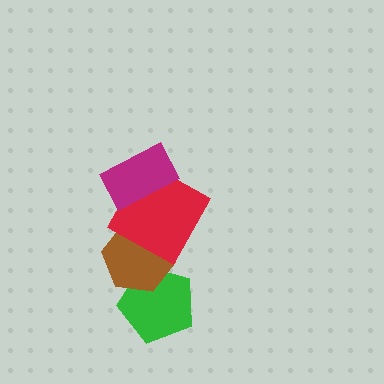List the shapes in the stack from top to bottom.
From top to bottom: the magenta rectangle, the red square, the brown hexagon, the green pentagon.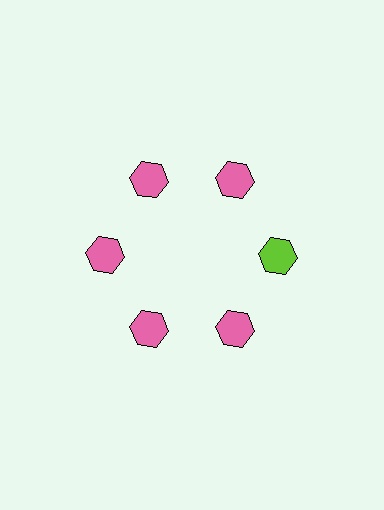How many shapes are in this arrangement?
There are 6 shapes arranged in a ring pattern.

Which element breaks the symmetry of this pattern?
The lime hexagon at roughly the 3 o'clock position breaks the symmetry. All other shapes are pink hexagons.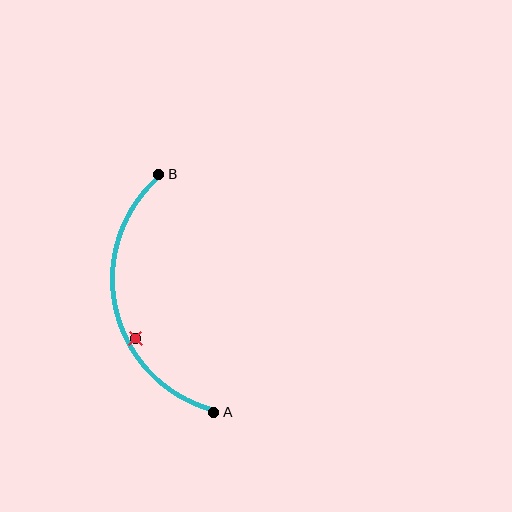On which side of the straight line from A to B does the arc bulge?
The arc bulges to the left of the straight line connecting A and B.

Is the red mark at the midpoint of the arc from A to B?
No — the red mark does not lie on the arc at all. It sits slightly inside the curve.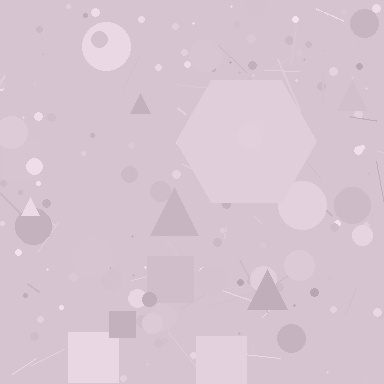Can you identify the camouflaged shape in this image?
The camouflaged shape is a hexagon.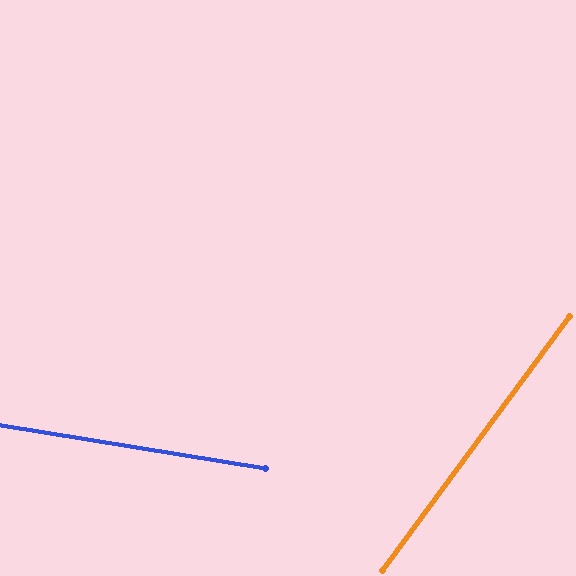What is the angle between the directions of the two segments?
Approximately 63 degrees.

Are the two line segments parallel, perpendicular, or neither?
Neither parallel nor perpendicular — they differ by about 63°.